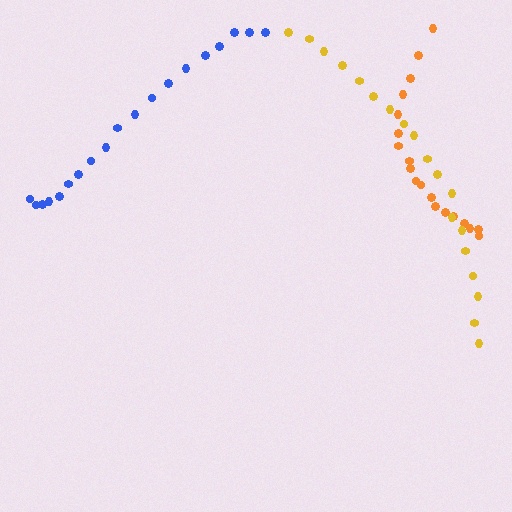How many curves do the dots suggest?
There are 3 distinct paths.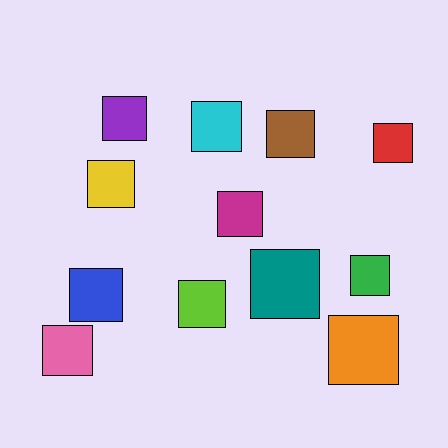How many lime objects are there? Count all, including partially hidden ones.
There is 1 lime object.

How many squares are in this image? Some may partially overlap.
There are 12 squares.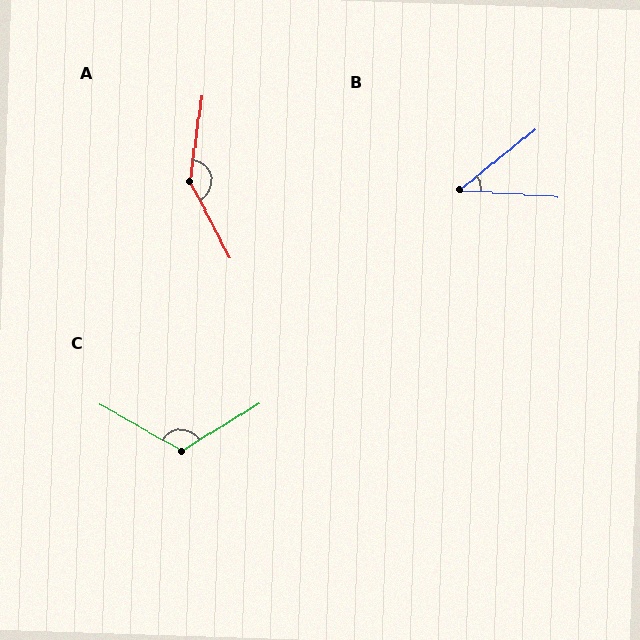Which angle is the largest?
A, at approximately 144 degrees.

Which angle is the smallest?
B, at approximately 42 degrees.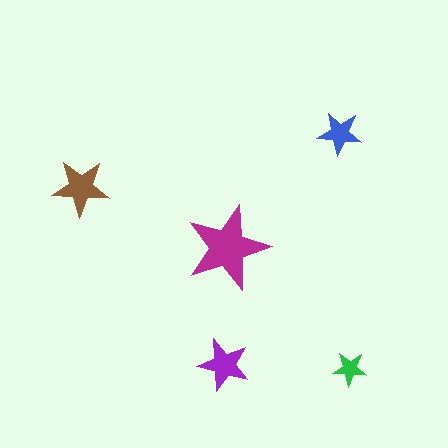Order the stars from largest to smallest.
the magenta one, the brown one, the purple one, the blue one, the green one.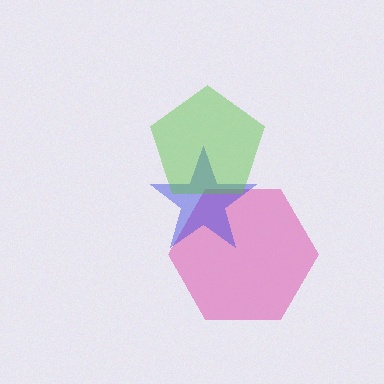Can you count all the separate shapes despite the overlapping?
Yes, there are 3 separate shapes.